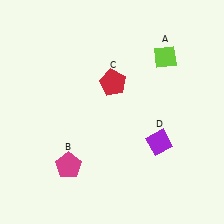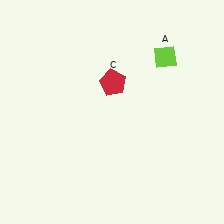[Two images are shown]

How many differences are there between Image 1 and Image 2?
There are 2 differences between the two images.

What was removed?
The purple diamond (D), the magenta pentagon (B) were removed in Image 2.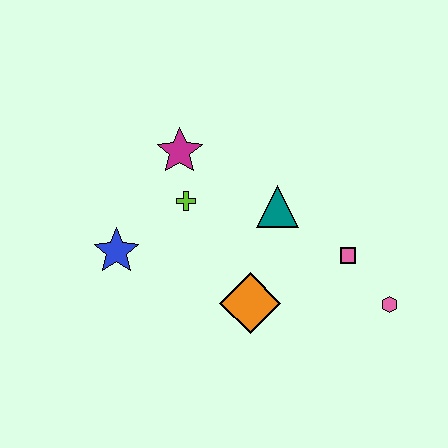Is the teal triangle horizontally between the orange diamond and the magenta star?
No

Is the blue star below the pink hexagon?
No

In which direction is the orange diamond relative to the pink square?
The orange diamond is to the left of the pink square.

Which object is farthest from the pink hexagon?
The blue star is farthest from the pink hexagon.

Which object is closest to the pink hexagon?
The pink square is closest to the pink hexagon.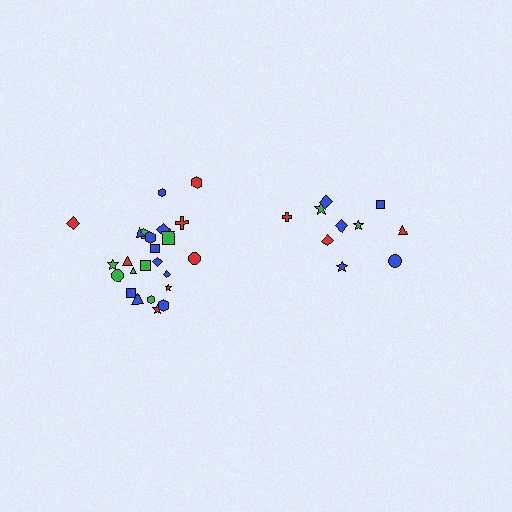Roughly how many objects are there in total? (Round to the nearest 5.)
Roughly 35 objects in total.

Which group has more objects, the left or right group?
The left group.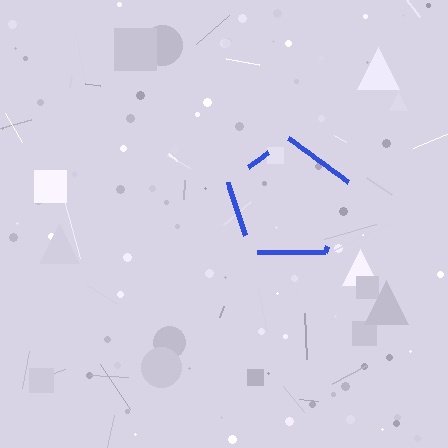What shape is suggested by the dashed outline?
The dashed outline suggests a pentagon.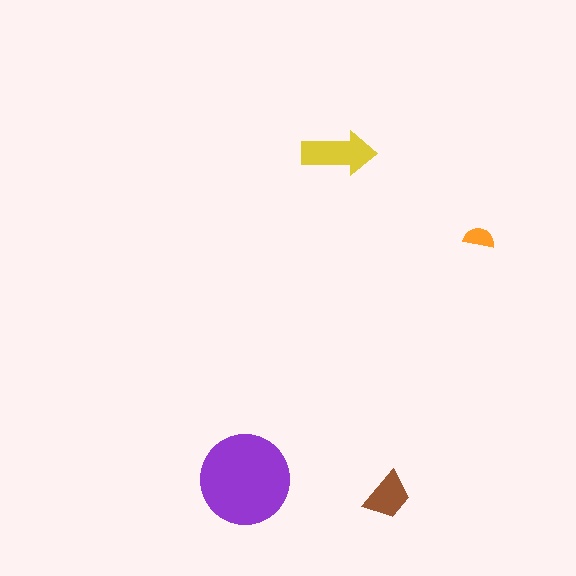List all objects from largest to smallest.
The purple circle, the yellow arrow, the brown trapezoid, the orange semicircle.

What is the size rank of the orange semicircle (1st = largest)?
4th.